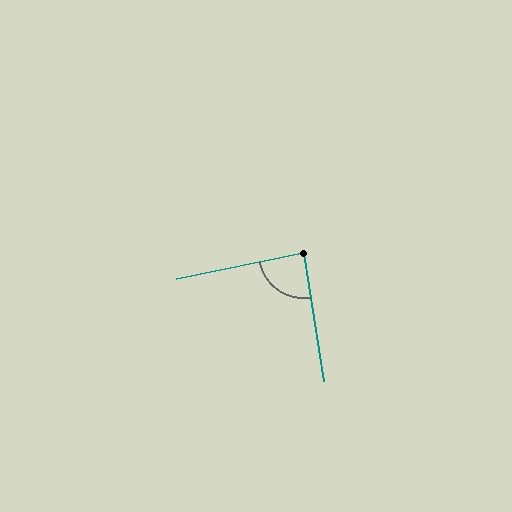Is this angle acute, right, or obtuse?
It is approximately a right angle.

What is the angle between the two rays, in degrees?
Approximately 87 degrees.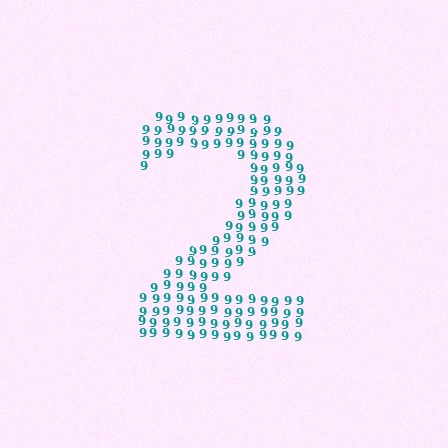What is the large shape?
The large shape is the digit 2.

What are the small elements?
The small elements are digit 9's.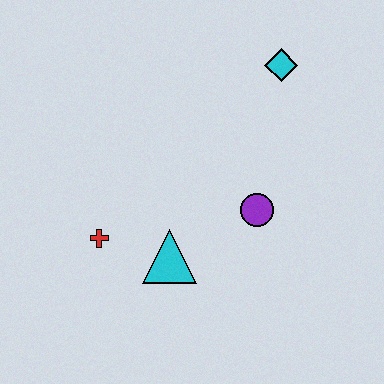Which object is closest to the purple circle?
The cyan triangle is closest to the purple circle.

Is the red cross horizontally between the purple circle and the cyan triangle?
No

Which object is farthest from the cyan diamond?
The red cross is farthest from the cyan diamond.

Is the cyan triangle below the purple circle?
Yes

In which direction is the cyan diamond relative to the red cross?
The cyan diamond is to the right of the red cross.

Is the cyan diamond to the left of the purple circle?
No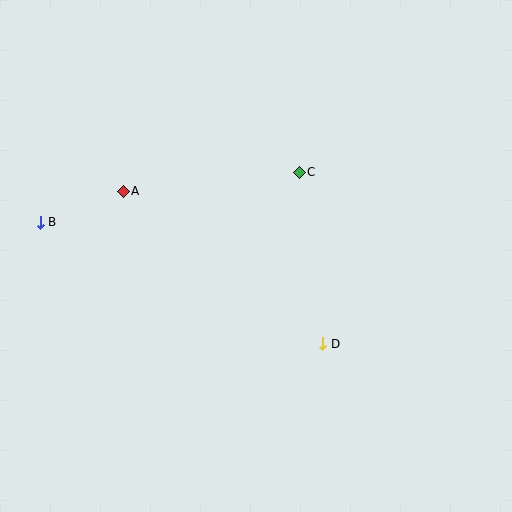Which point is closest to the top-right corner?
Point C is closest to the top-right corner.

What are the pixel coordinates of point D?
Point D is at (323, 344).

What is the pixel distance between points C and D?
The distance between C and D is 173 pixels.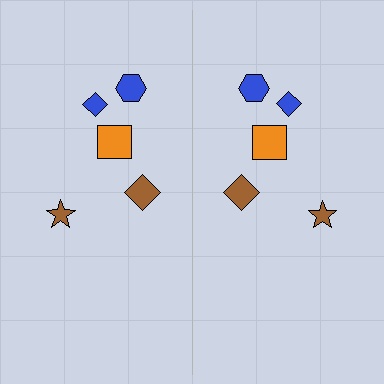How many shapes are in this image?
There are 10 shapes in this image.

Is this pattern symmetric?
Yes, this pattern has bilateral (reflection) symmetry.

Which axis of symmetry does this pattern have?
The pattern has a vertical axis of symmetry running through the center of the image.